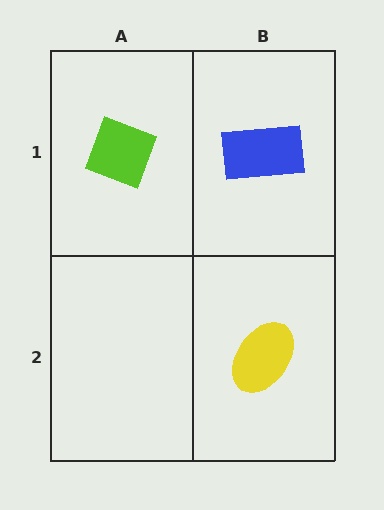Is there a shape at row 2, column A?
No, that cell is empty.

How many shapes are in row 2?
1 shape.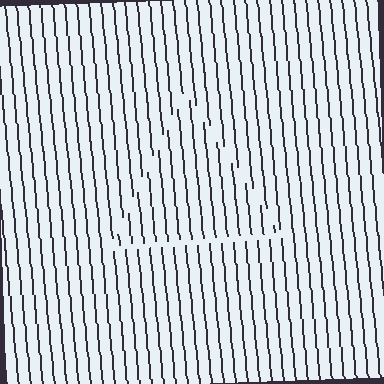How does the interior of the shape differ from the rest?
The interior of the shape contains the same grating, shifted by half a period — the contour is defined by the phase discontinuity where line-ends from the inner and outer gratings abut.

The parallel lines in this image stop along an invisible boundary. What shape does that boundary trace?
An illusory triangle. The interior of the shape contains the same grating, shifted by half a period — the contour is defined by the phase discontinuity where line-ends from the inner and outer gratings abut.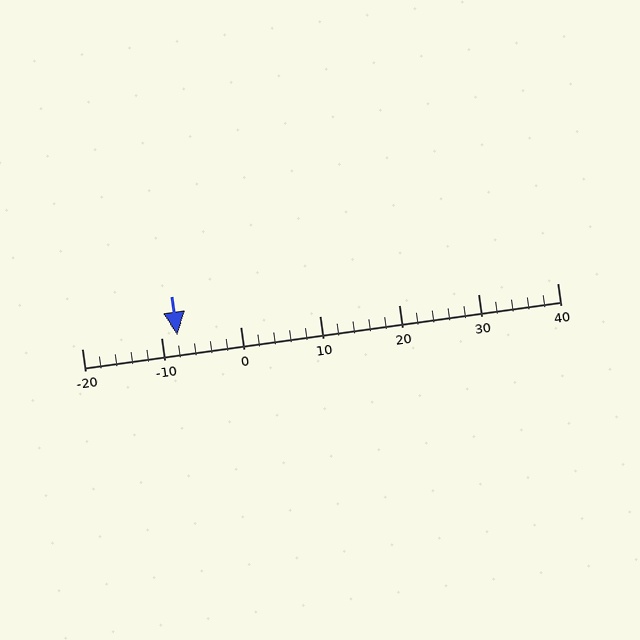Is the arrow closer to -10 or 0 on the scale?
The arrow is closer to -10.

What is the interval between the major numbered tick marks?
The major tick marks are spaced 10 units apart.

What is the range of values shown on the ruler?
The ruler shows values from -20 to 40.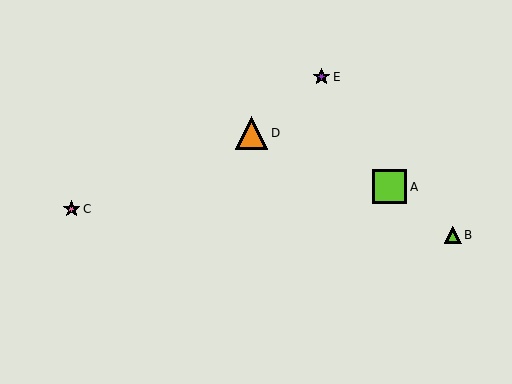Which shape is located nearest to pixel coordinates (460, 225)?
The lime triangle (labeled B) at (453, 235) is nearest to that location.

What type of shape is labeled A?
Shape A is a lime square.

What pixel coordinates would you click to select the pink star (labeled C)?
Click at (72, 209) to select the pink star C.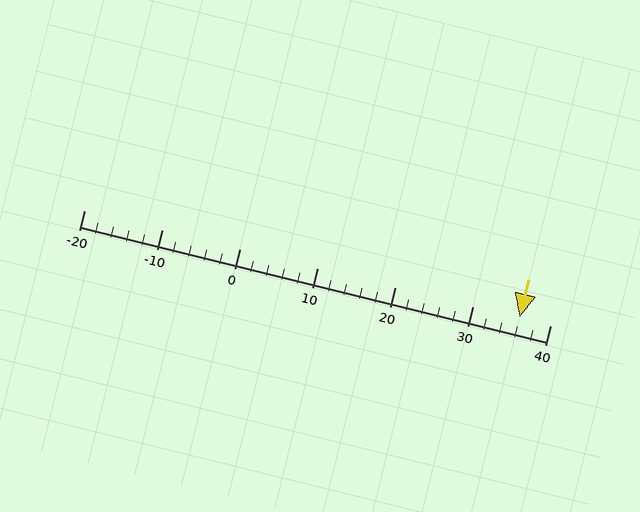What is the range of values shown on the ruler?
The ruler shows values from -20 to 40.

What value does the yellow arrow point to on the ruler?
The yellow arrow points to approximately 36.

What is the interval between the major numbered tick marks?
The major tick marks are spaced 10 units apart.